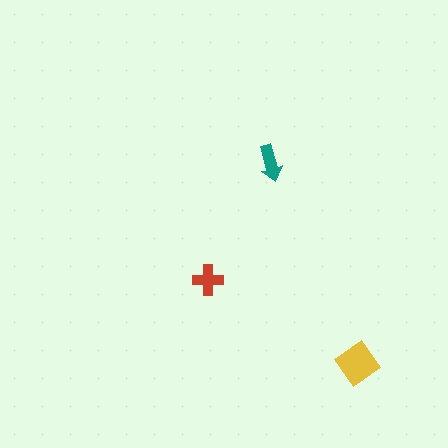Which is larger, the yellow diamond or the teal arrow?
The yellow diamond.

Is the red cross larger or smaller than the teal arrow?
Larger.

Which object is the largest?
The yellow diamond.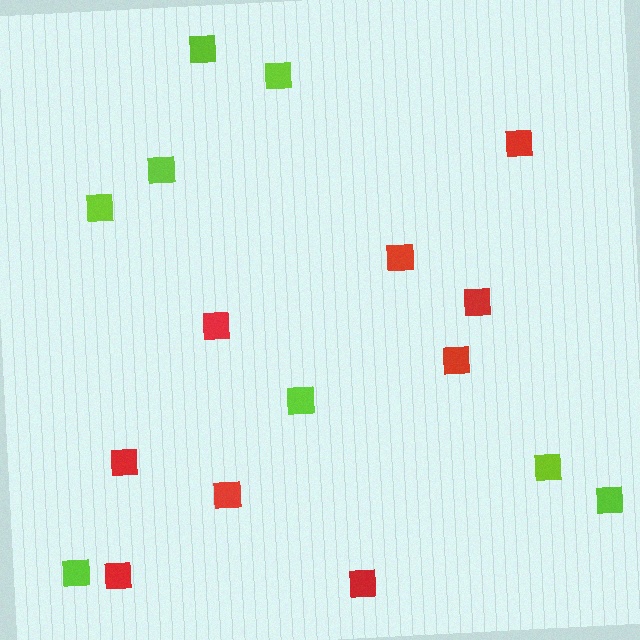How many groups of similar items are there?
There are 2 groups: one group of lime squares (8) and one group of red squares (9).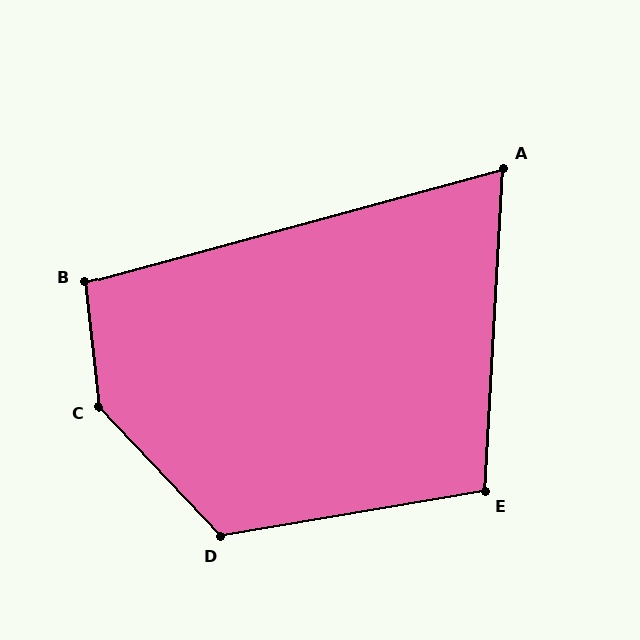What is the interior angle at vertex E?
Approximately 103 degrees (obtuse).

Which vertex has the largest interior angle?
C, at approximately 143 degrees.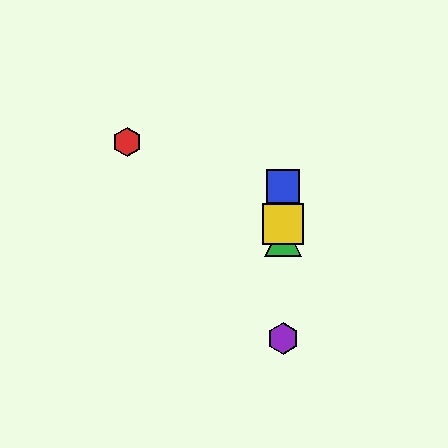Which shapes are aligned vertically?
The blue square, the green triangle, the yellow square, the purple hexagon are aligned vertically.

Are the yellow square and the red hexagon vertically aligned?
No, the yellow square is at x≈283 and the red hexagon is at x≈127.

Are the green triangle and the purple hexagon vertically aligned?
Yes, both are at x≈283.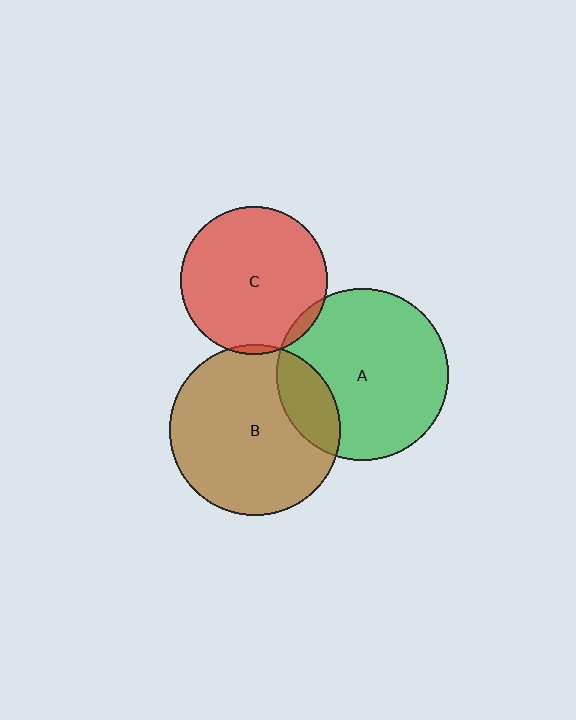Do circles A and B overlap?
Yes.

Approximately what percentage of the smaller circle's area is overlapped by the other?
Approximately 20%.